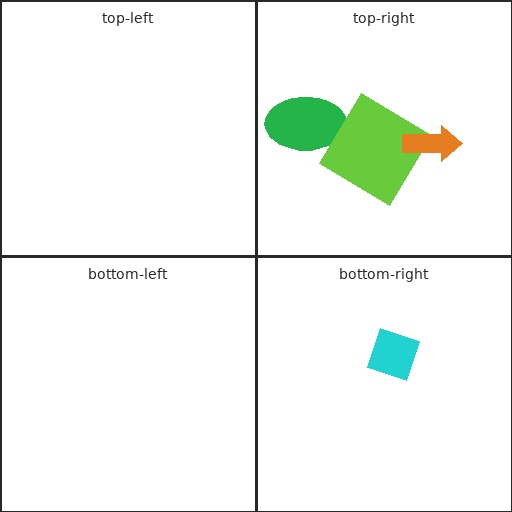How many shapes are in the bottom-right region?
1.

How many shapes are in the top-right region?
3.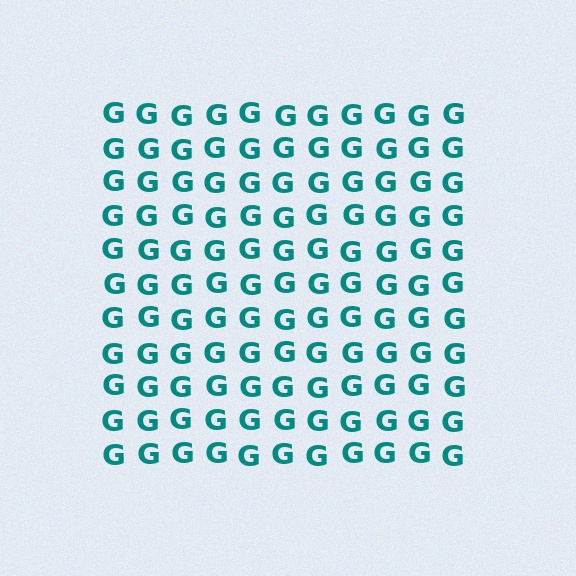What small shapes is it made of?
It is made of small letter G's.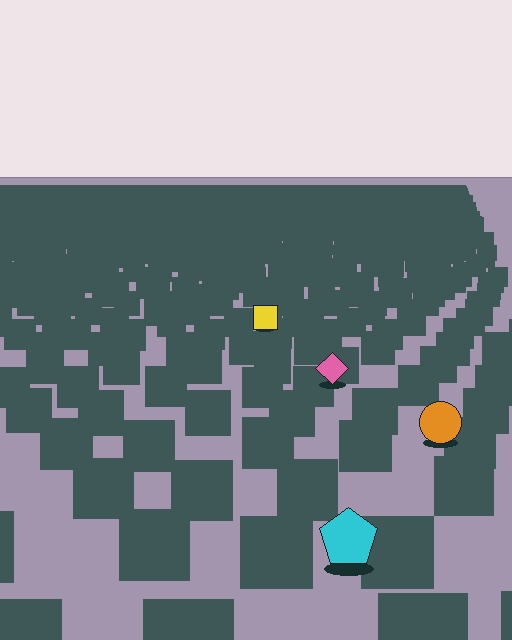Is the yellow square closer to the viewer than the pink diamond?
No. The pink diamond is closer — you can tell from the texture gradient: the ground texture is coarser near it.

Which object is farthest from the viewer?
The yellow square is farthest from the viewer. It appears smaller and the ground texture around it is denser.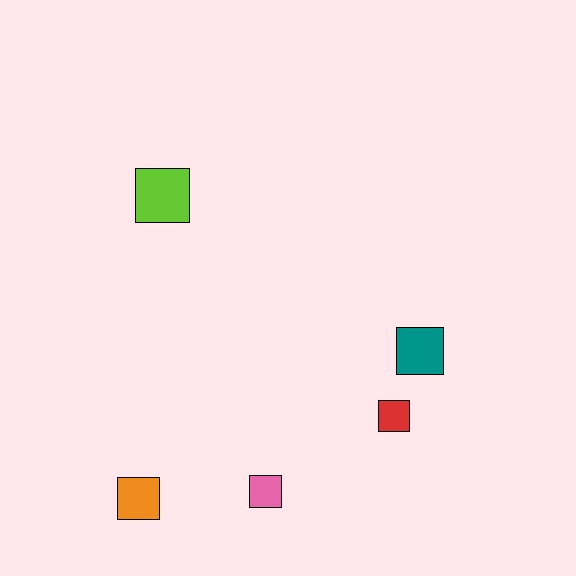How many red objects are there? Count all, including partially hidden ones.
There is 1 red object.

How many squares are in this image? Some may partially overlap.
There are 5 squares.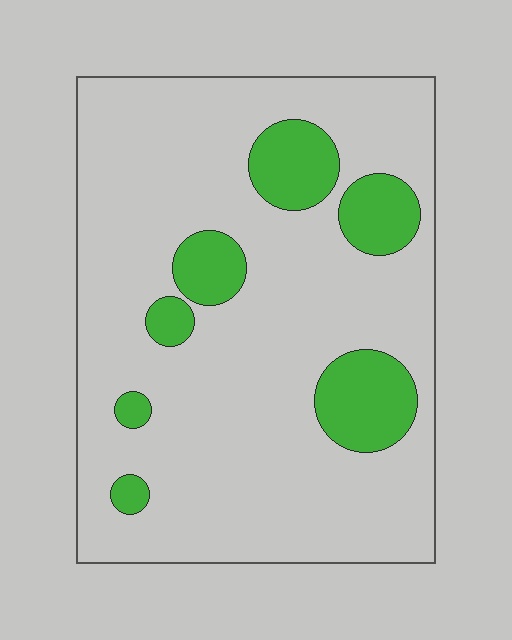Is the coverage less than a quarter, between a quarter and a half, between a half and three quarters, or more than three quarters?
Less than a quarter.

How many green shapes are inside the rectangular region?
7.